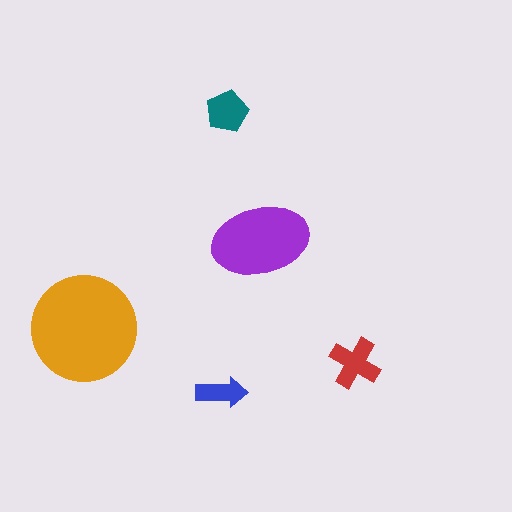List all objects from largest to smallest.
The orange circle, the purple ellipse, the red cross, the teal pentagon, the blue arrow.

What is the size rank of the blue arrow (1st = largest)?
5th.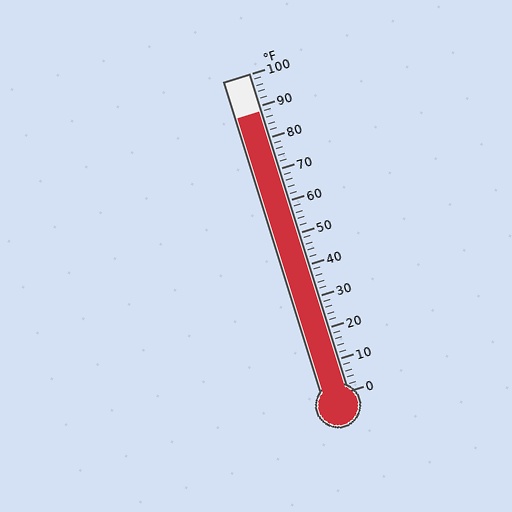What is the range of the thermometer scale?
The thermometer scale ranges from 0°F to 100°F.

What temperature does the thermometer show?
The thermometer shows approximately 88°F.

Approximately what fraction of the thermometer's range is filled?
The thermometer is filled to approximately 90% of its range.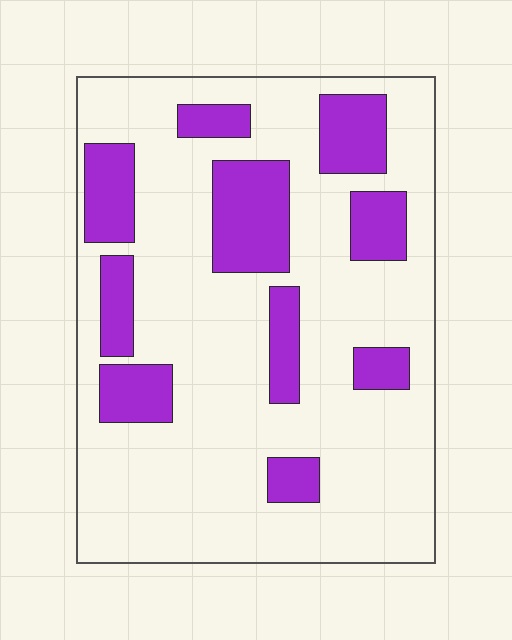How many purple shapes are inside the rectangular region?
10.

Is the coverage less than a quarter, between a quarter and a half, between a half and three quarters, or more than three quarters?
Less than a quarter.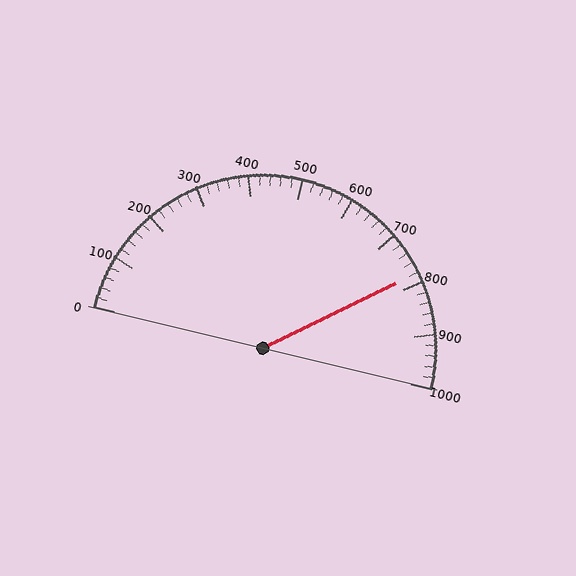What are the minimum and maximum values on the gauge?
The gauge ranges from 0 to 1000.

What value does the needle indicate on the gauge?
The needle indicates approximately 780.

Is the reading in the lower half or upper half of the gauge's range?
The reading is in the upper half of the range (0 to 1000).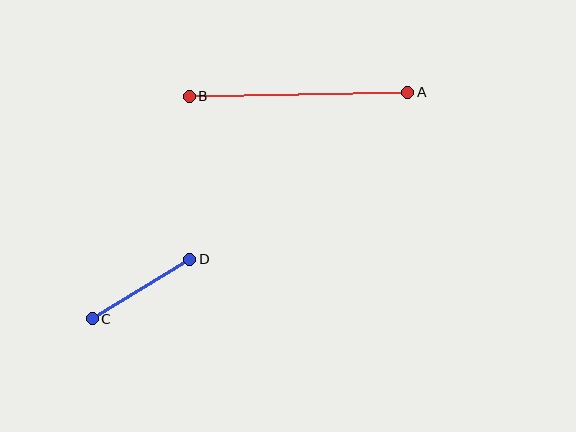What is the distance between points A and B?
The distance is approximately 219 pixels.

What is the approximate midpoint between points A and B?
The midpoint is at approximately (299, 94) pixels.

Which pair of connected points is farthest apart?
Points A and B are farthest apart.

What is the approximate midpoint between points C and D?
The midpoint is at approximately (141, 289) pixels.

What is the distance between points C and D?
The distance is approximately 114 pixels.